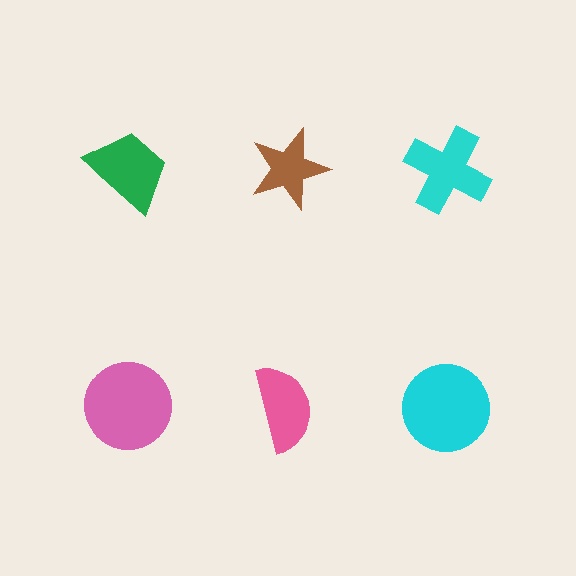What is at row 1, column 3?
A cyan cross.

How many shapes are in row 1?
3 shapes.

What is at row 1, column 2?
A brown star.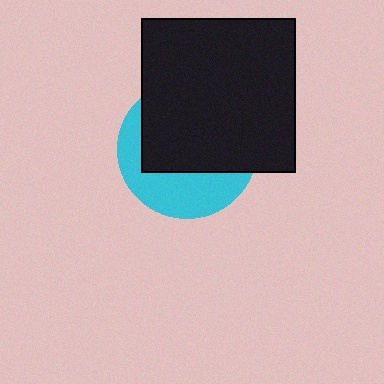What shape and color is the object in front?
The object in front is a black square.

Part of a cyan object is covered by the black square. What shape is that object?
It is a circle.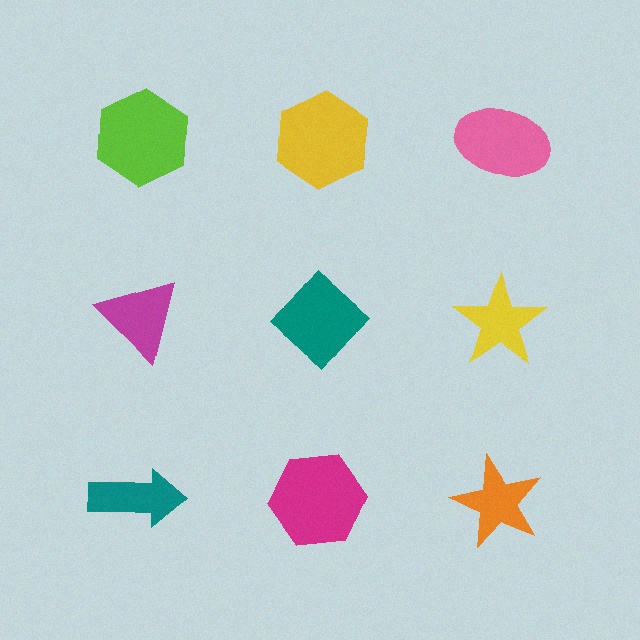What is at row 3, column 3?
An orange star.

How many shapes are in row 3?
3 shapes.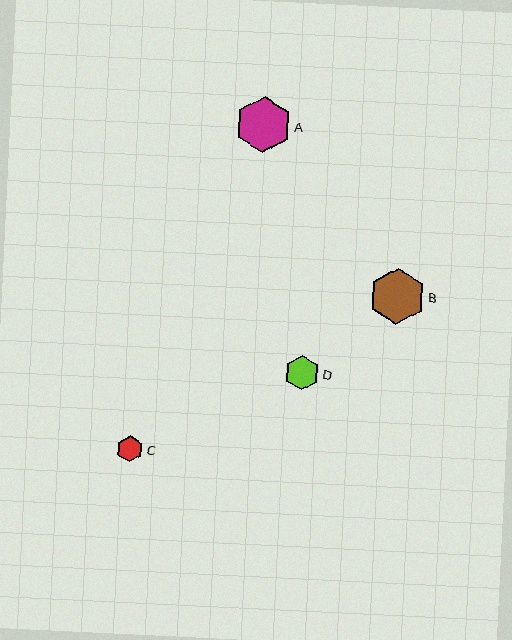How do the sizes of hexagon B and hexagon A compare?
Hexagon B and hexagon A are approximately the same size.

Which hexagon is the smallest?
Hexagon C is the smallest with a size of approximately 27 pixels.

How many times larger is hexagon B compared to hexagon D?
Hexagon B is approximately 1.6 times the size of hexagon D.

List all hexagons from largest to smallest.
From largest to smallest: B, A, D, C.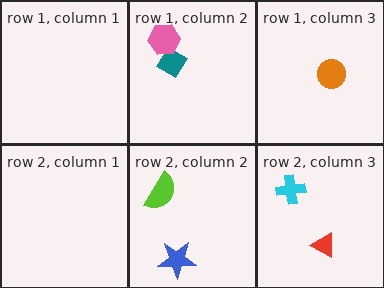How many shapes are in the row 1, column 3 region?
1.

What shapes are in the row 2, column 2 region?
The blue star, the lime semicircle.